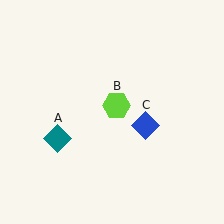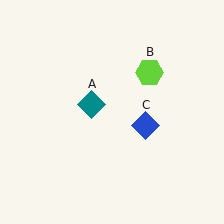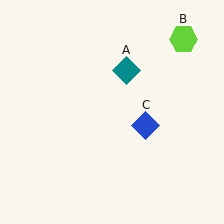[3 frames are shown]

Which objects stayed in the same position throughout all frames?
Blue diamond (object C) remained stationary.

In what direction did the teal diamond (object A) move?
The teal diamond (object A) moved up and to the right.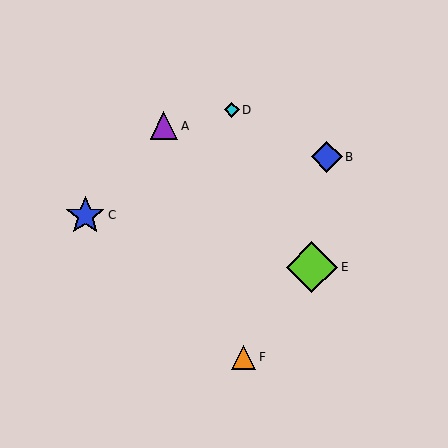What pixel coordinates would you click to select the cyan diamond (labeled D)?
Click at (232, 110) to select the cyan diamond D.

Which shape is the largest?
The lime diamond (labeled E) is the largest.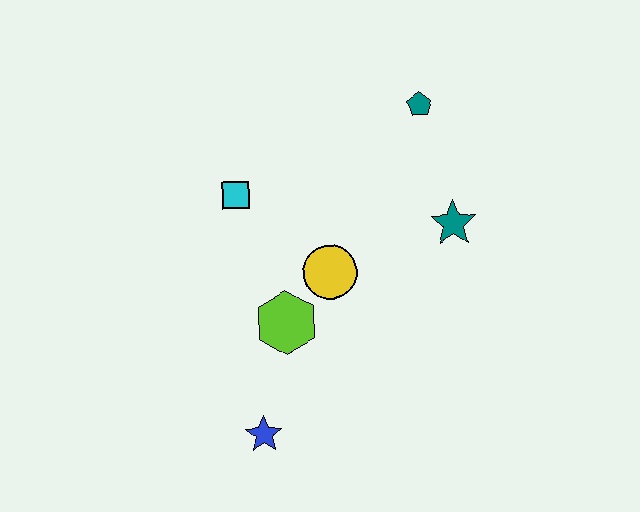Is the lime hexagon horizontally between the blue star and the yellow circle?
Yes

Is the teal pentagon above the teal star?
Yes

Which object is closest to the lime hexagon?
The yellow circle is closest to the lime hexagon.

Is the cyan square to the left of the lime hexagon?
Yes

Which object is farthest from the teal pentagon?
The blue star is farthest from the teal pentagon.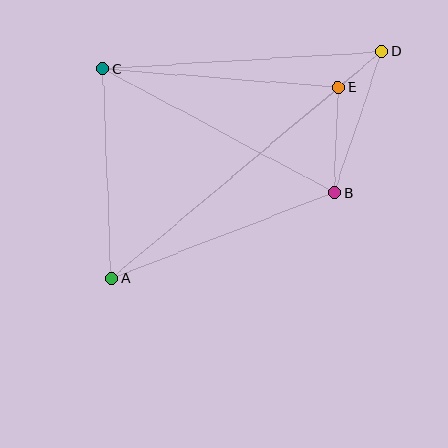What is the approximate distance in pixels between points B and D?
The distance between B and D is approximately 149 pixels.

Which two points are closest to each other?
Points D and E are closest to each other.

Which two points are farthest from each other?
Points A and D are farthest from each other.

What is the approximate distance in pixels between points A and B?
The distance between A and B is approximately 239 pixels.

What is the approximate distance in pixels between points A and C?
The distance between A and C is approximately 210 pixels.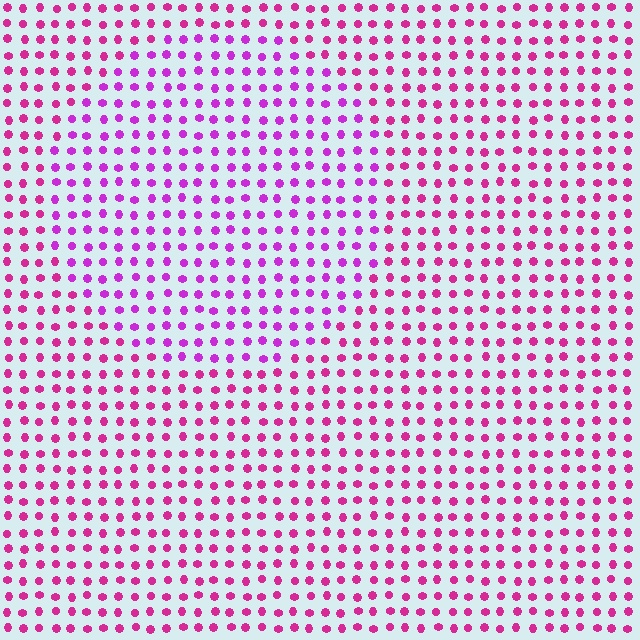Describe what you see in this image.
The image is filled with small magenta elements in a uniform arrangement. A circle-shaped region is visible where the elements are tinted to a slightly different hue, forming a subtle color boundary.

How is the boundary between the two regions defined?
The boundary is defined purely by a slight shift in hue (about 27 degrees). Spacing, size, and orientation are identical on both sides.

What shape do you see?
I see a circle.